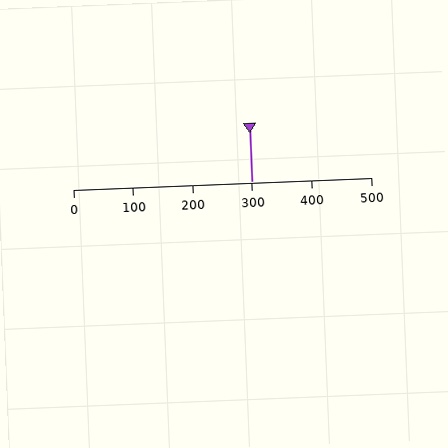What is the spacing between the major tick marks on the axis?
The major ticks are spaced 100 apart.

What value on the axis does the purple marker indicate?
The marker indicates approximately 300.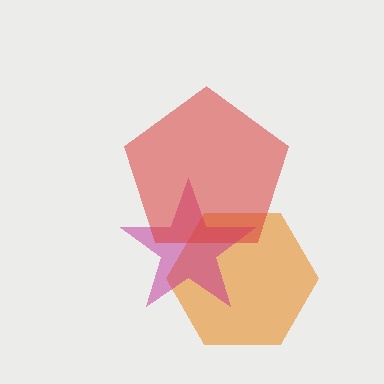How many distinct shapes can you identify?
There are 3 distinct shapes: an orange hexagon, a magenta star, a red pentagon.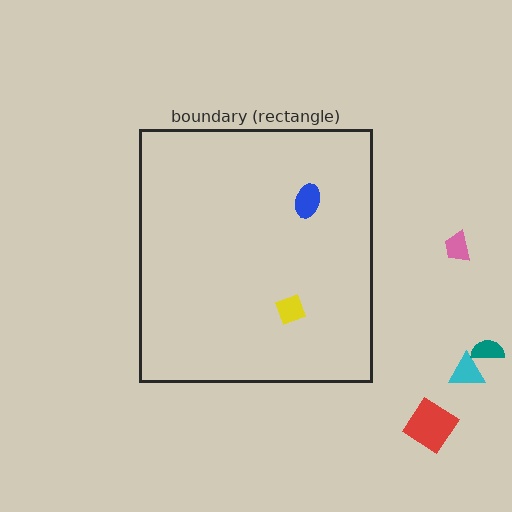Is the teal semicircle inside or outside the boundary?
Outside.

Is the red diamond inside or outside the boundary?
Outside.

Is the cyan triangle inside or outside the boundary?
Outside.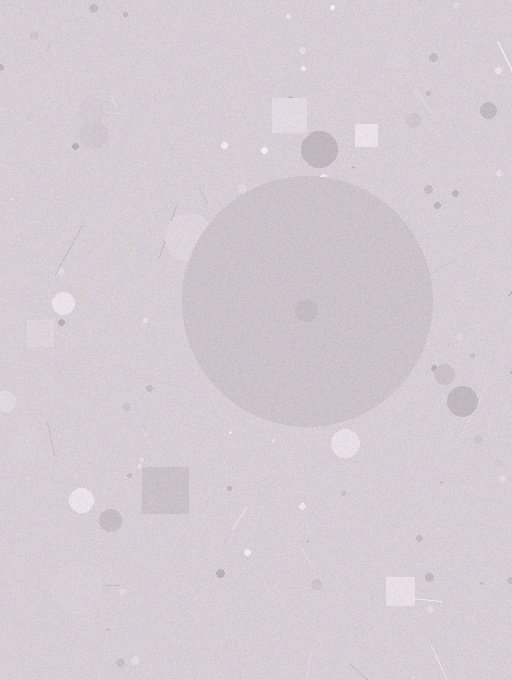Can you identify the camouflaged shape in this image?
The camouflaged shape is a circle.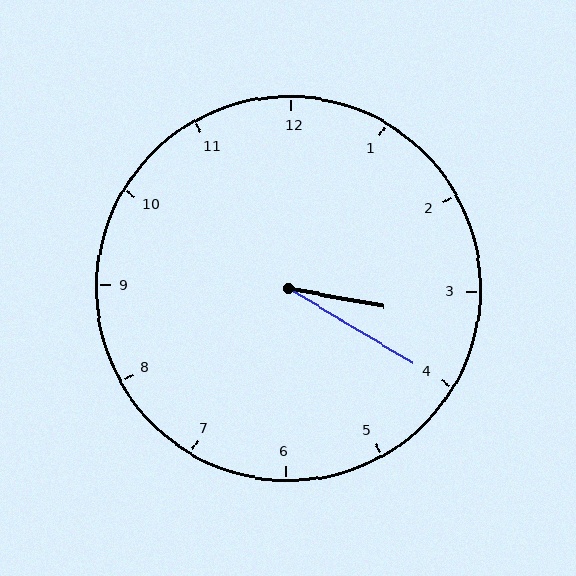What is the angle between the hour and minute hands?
Approximately 20 degrees.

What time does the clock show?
3:20.